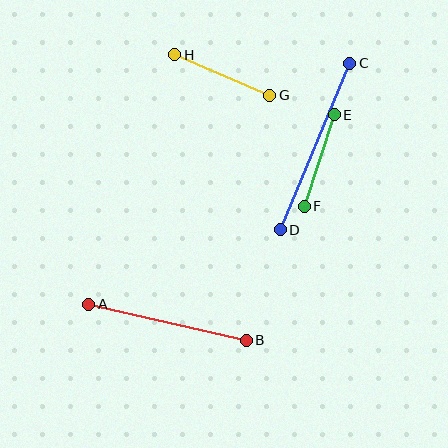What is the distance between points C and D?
The distance is approximately 180 pixels.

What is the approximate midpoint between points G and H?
The midpoint is at approximately (222, 75) pixels.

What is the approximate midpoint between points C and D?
The midpoint is at approximately (315, 147) pixels.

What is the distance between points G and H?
The distance is approximately 103 pixels.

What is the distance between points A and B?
The distance is approximately 161 pixels.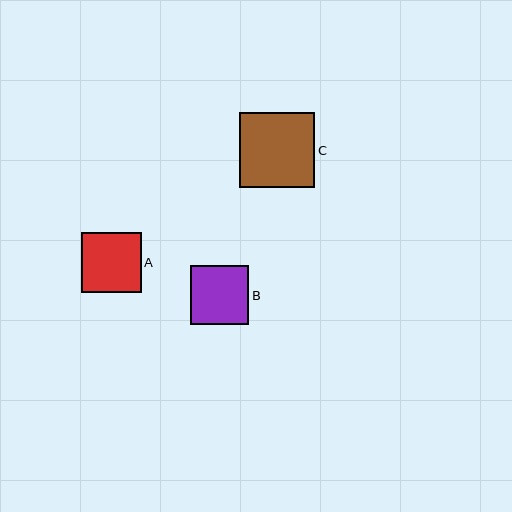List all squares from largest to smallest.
From largest to smallest: C, A, B.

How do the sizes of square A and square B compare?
Square A and square B are approximately the same size.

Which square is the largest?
Square C is the largest with a size of approximately 75 pixels.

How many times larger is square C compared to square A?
Square C is approximately 1.3 times the size of square A.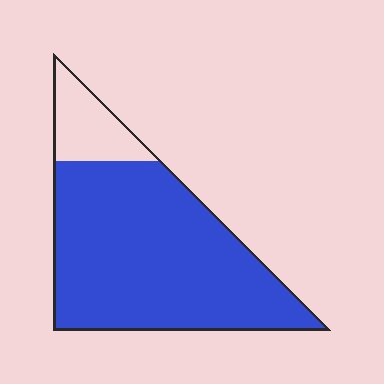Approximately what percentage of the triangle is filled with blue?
Approximately 85%.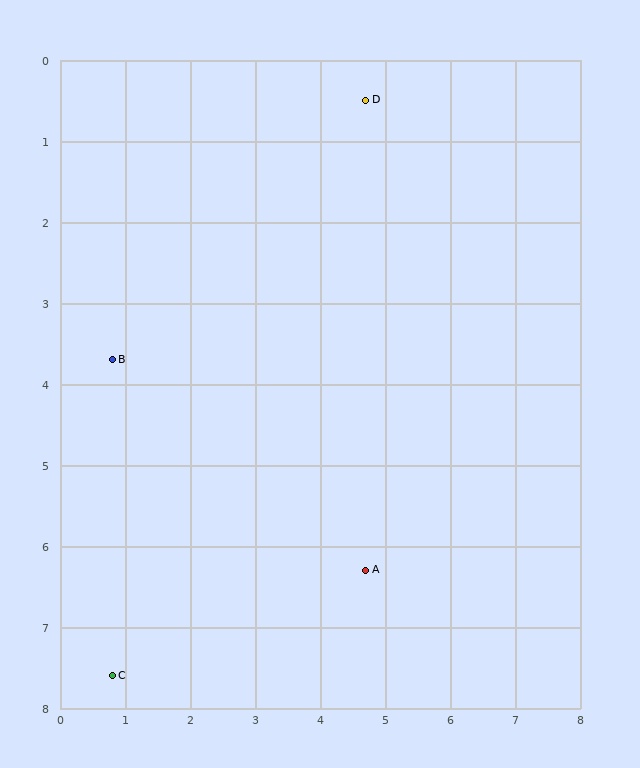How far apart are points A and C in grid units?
Points A and C are about 4.1 grid units apart.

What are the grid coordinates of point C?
Point C is at approximately (0.8, 7.6).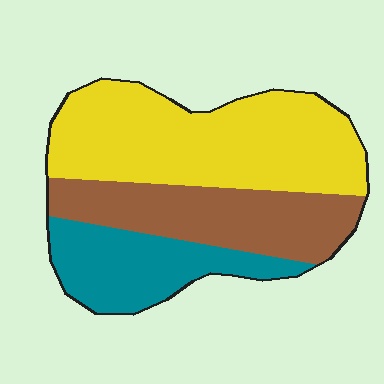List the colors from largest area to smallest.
From largest to smallest: yellow, brown, teal.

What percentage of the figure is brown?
Brown covers about 30% of the figure.